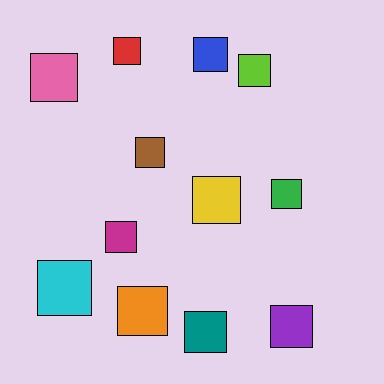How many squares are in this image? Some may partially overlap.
There are 12 squares.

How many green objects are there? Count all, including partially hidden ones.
There is 1 green object.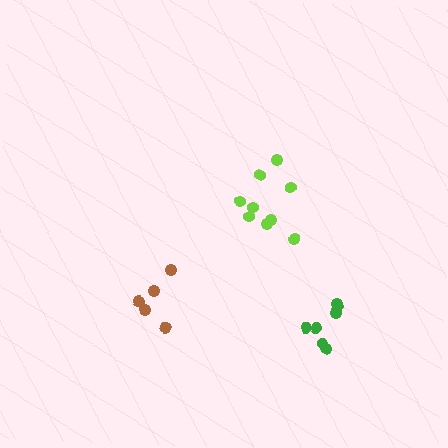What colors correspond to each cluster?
The clusters are colored: lime, brown, green.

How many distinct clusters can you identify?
There are 3 distinct clusters.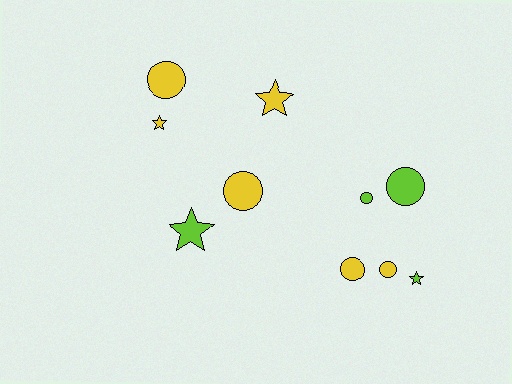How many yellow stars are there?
There are 2 yellow stars.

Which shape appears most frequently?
Circle, with 6 objects.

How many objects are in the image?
There are 10 objects.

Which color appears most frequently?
Yellow, with 6 objects.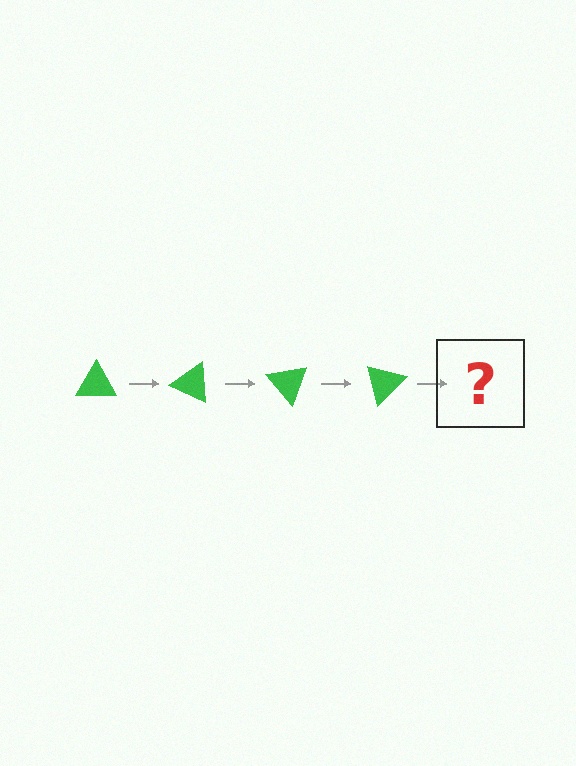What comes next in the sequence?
The next element should be a green triangle rotated 100 degrees.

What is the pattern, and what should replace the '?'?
The pattern is that the triangle rotates 25 degrees each step. The '?' should be a green triangle rotated 100 degrees.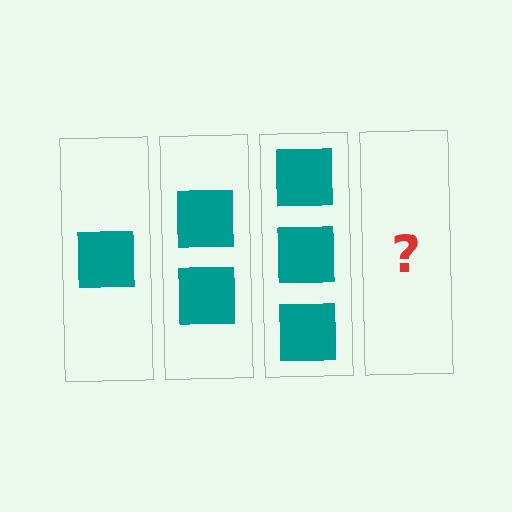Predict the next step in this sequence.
The next step is 4 squares.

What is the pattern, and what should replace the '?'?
The pattern is that each step adds one more square. The '?' should be 4 squares.